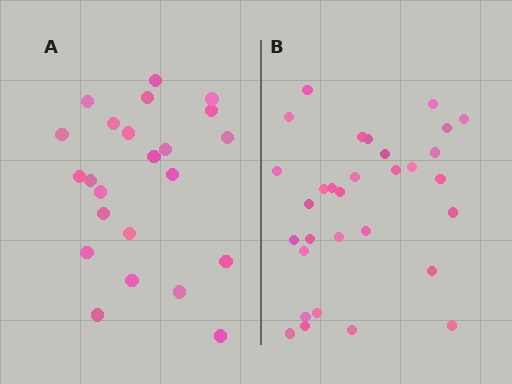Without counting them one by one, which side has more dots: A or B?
Region B (the right region) has more dots.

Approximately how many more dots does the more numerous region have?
Region B has roughly 8 or so more dots than region A.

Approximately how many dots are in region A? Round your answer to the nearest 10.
About 20 dots. (The exact count is 23, which rounds to 20.)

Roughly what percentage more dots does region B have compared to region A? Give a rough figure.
About 35% more.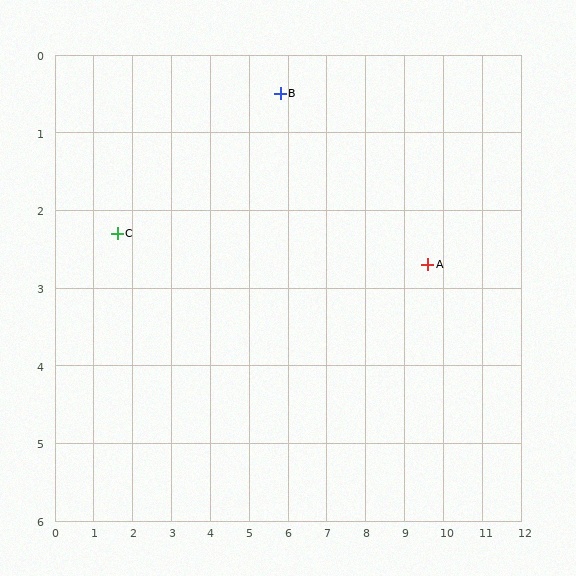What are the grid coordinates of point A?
Point A is at approximately (9.6, 2.7).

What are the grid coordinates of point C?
Point C is at approximately (1.6, 2.3).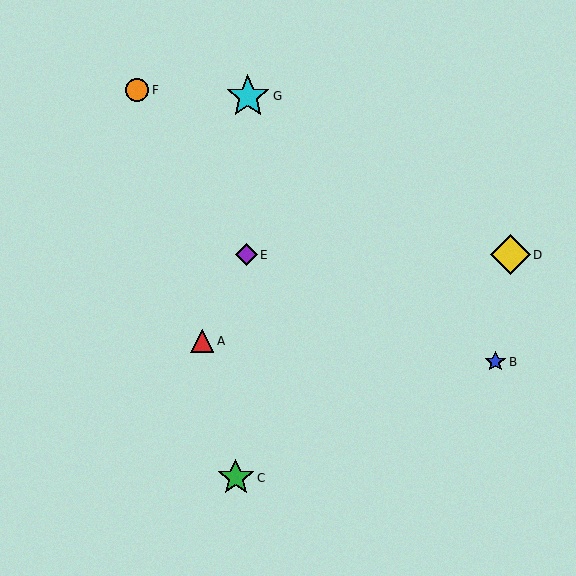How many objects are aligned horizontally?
2 objects (D, E) are aligned horizontally.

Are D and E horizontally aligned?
Yes, both are at y≈255.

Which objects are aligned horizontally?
Objects D, E are aligned horizontally.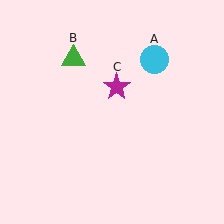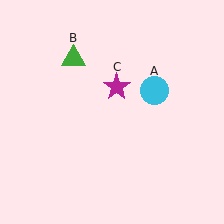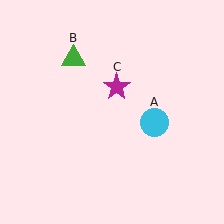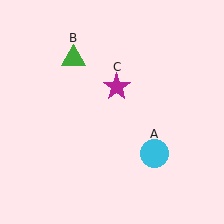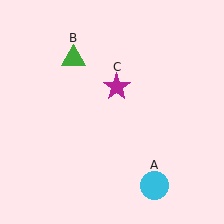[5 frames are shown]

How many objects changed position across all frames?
1 object changed position: cyan circle (object A).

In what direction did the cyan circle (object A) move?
The cyan circle (object A) moved down.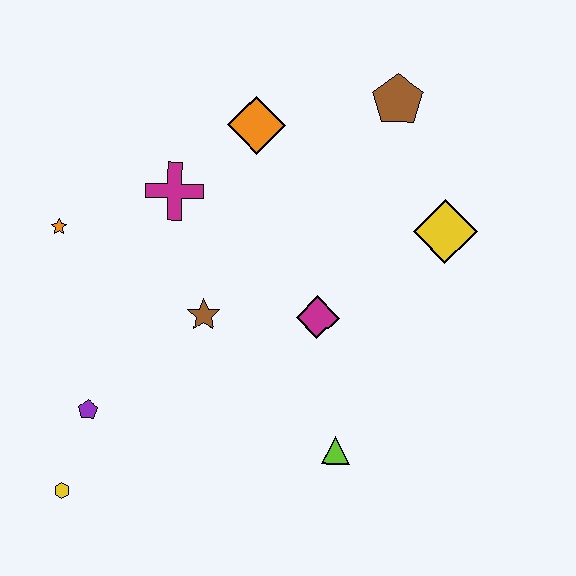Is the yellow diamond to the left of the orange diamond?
No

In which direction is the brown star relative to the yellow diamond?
The brown star is to the left of the yellow diamond.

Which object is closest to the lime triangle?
The magenta diamond is closest to the lime triangle.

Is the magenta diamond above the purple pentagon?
Yes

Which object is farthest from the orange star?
The yellow diamond is farthest from the orange star.